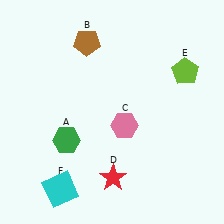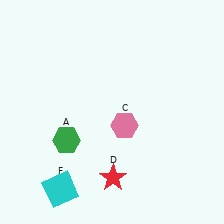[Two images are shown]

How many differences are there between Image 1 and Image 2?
There are 2 differences between the two images.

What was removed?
The lime pentagon (E), the brown pentagon (B) were removed in Image 2.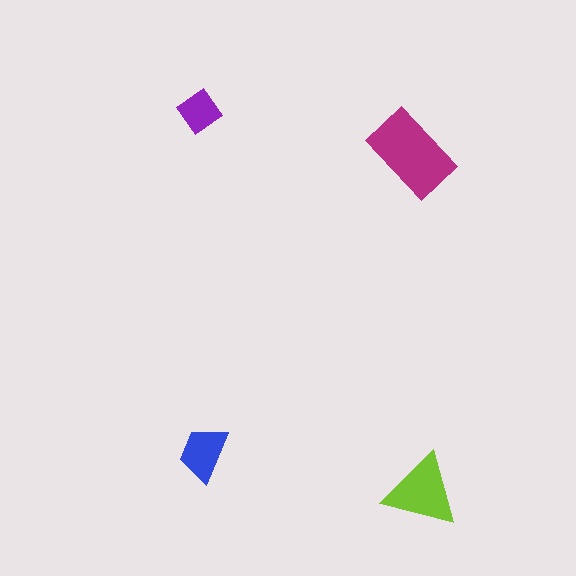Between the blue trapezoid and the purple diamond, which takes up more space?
The blue trapezoid.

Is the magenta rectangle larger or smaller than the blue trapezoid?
Larger.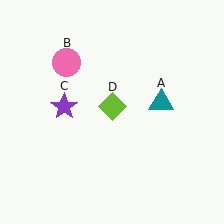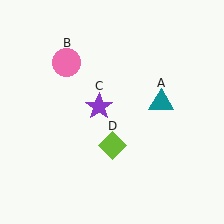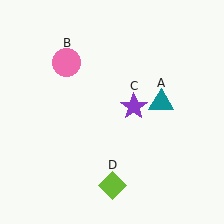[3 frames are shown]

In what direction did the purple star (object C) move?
The purple star (object C) moved right.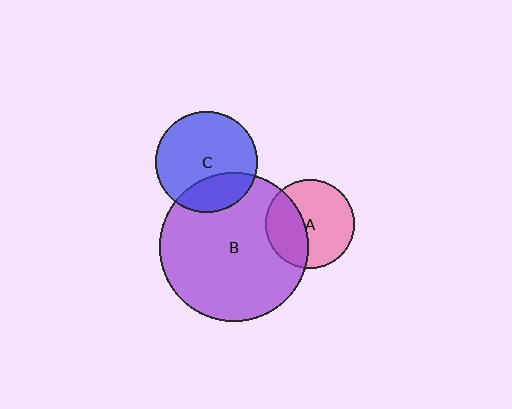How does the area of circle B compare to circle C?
Approximately 2.2 times.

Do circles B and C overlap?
Yes.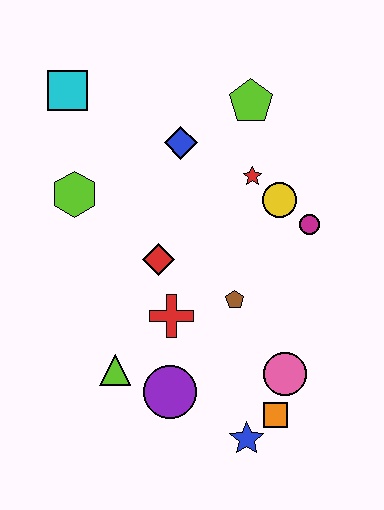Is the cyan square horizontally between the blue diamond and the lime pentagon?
No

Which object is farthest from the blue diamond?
The blue star is farthest from the blue diamond.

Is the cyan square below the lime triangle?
No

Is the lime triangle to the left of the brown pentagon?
Yes